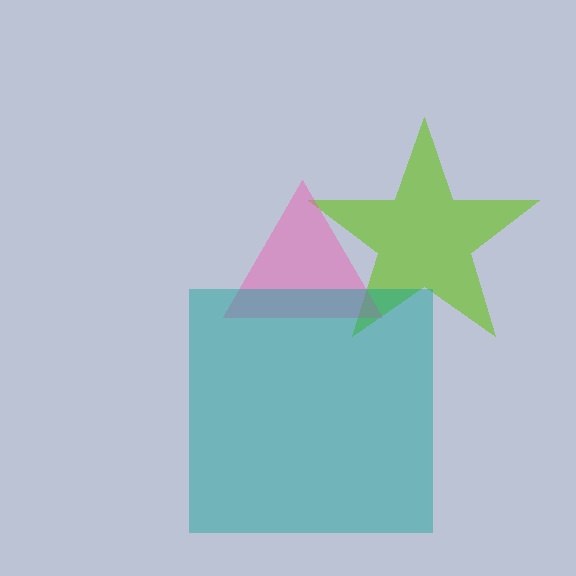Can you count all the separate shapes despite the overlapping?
Yes, there are 3 separate shapes.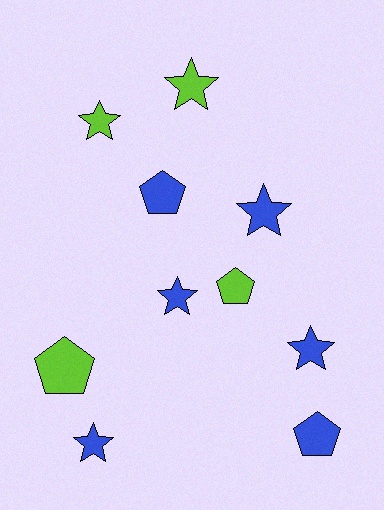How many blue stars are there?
There are 4 blue stars.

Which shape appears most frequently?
Star, with 6 objects.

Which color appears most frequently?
Blue, with 6 objects.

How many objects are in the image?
There are 10 objects.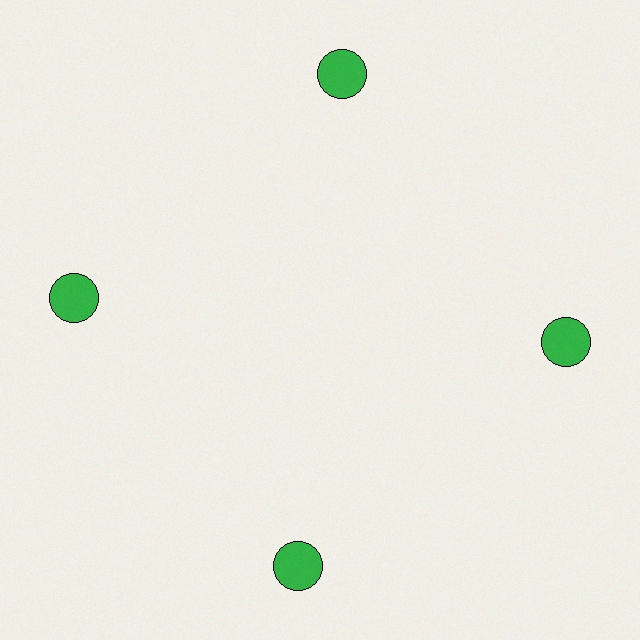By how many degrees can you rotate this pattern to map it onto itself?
The pattern maps onto itself every 90 degrees of rotation.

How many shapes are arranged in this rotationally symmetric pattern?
There are 4 shapes, arranged in 4 groups of 1.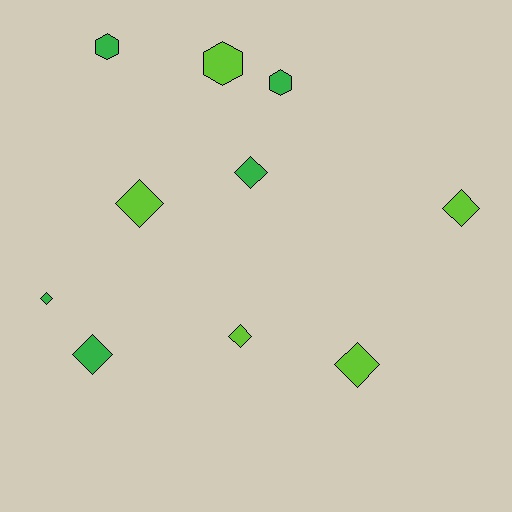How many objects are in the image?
There are 10 objects.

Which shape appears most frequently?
Diamond, with 7 objects.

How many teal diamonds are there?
There are no teal diamonds.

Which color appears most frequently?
Green, with 5 objects.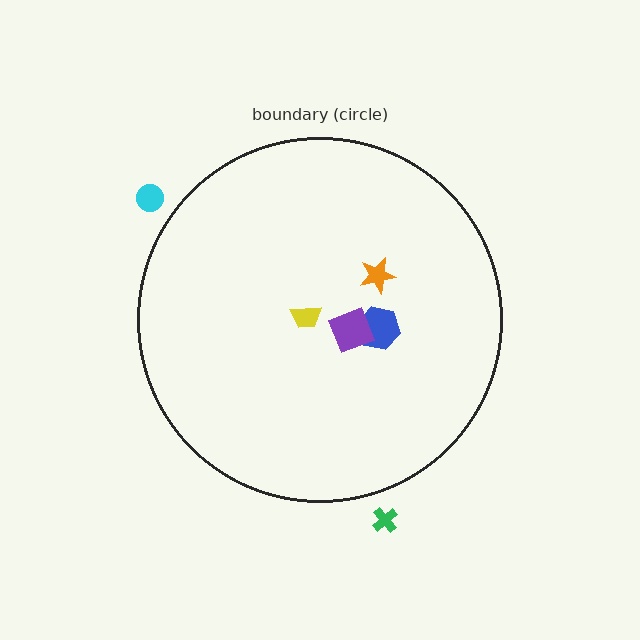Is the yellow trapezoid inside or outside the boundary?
Inside.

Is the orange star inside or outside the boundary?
Inside.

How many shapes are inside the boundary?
4 inside, 2 outside.